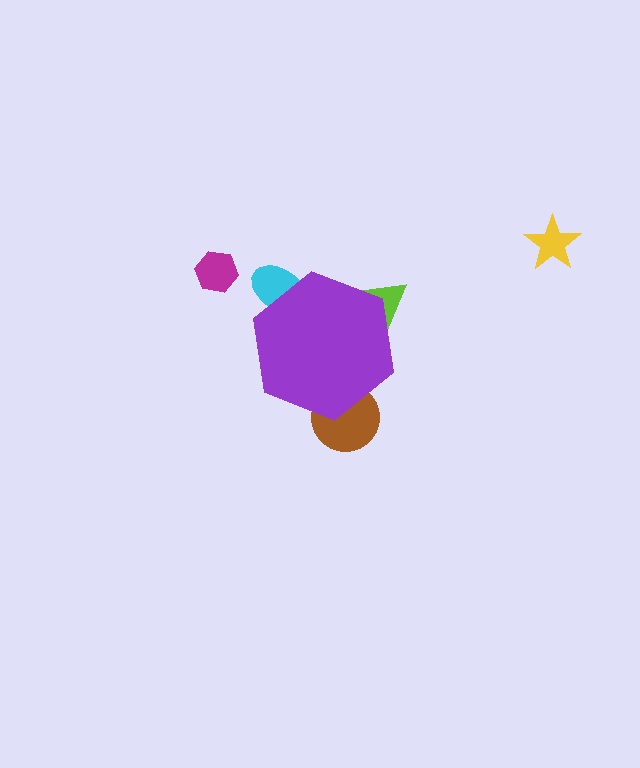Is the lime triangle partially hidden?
Yes, the lime triangle is partially hidden behind the purple hexagon.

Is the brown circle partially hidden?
Yes, the brown circle is partially hidden behind the purple hexagon.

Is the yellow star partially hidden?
No, the yellow star is fully visible.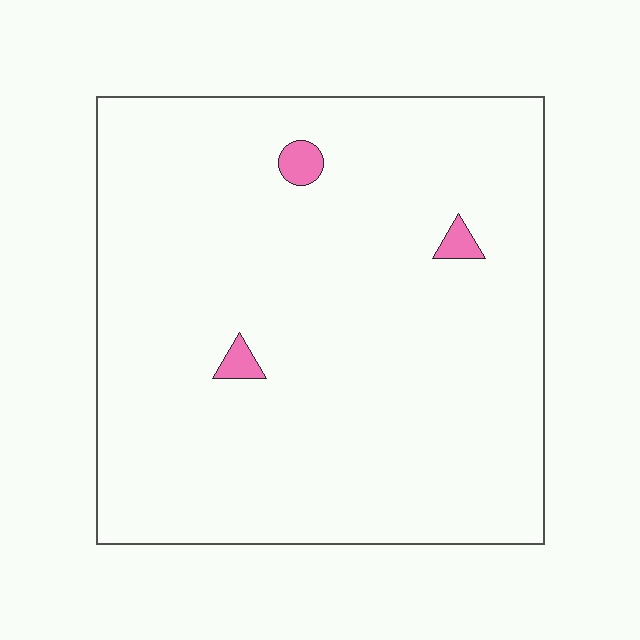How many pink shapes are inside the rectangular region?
3.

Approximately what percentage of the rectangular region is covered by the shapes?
Approximately 0%.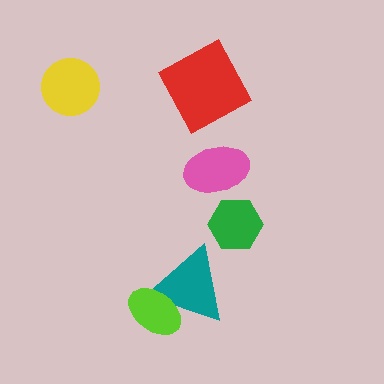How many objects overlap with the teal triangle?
1 object overlaps with the teal triangle.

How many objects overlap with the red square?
0 objects overlap with the red square.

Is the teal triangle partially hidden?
Yes, it is partially covered by another shape.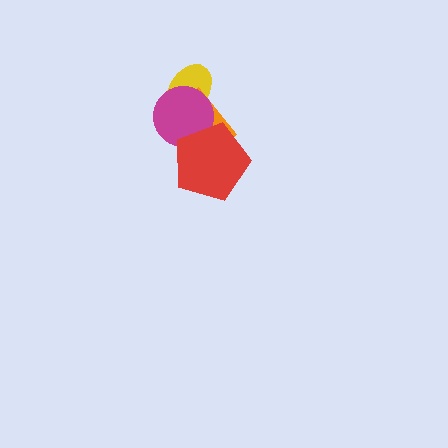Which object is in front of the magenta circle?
The red pentagon is in front of the magenta circle.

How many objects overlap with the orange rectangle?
3 objects overlap with the orange rectangle.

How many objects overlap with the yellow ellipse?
2 objects overlap with the yellow ellipse.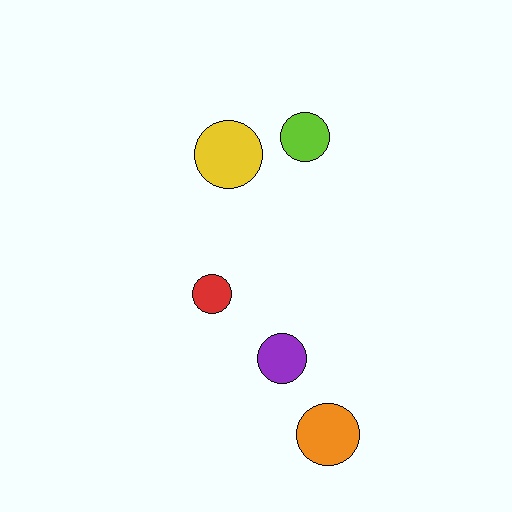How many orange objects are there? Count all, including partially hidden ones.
There is 1 orange object.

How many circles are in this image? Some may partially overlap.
There are 5 circles.